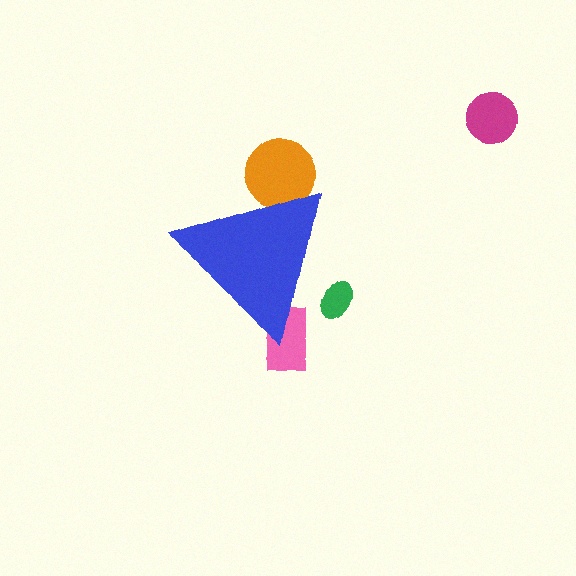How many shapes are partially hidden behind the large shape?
3 shapes are partially hidden.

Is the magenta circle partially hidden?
No, the magenta circle is fully visible.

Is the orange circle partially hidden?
Yes, the orange circle is partially hidden behind the blue triangle.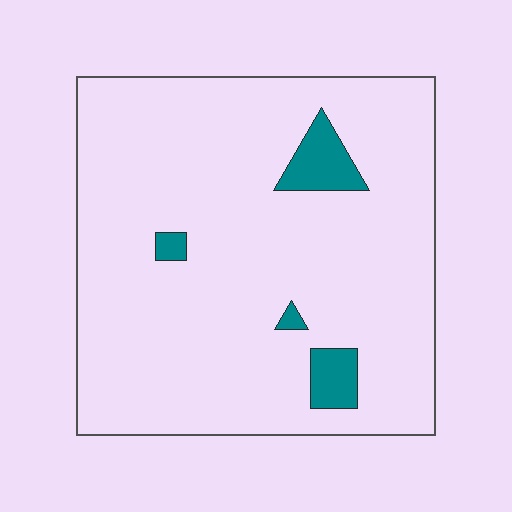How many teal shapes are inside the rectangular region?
4.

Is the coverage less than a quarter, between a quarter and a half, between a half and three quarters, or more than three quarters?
Less than a quarter.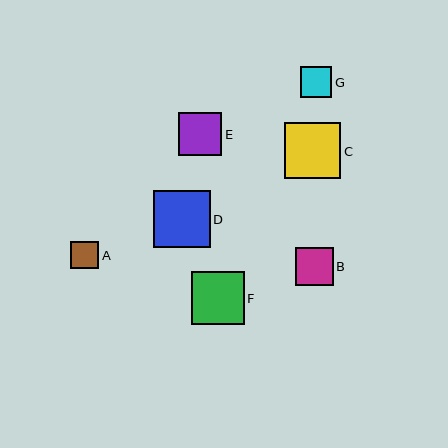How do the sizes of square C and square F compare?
Square C and square F are approximately the same size.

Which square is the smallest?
Square A is the smallest with a size of approximately 28 pixels.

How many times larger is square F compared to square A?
Square F is approximately 1.9 times the size of square A.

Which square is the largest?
Square D is the largest with a size of approximately 57 pixels.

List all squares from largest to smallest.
From largest to smallest: D, C, F, E, B, G, A.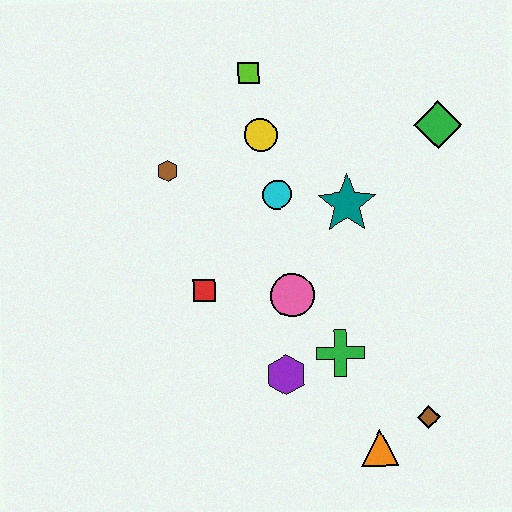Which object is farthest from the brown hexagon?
The brown diamond is farthest from the brown hexagon.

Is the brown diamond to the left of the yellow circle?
No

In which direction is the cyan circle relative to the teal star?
The cyan circle is to the left of the teal star.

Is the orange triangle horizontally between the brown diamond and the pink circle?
Yes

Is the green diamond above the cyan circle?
Yes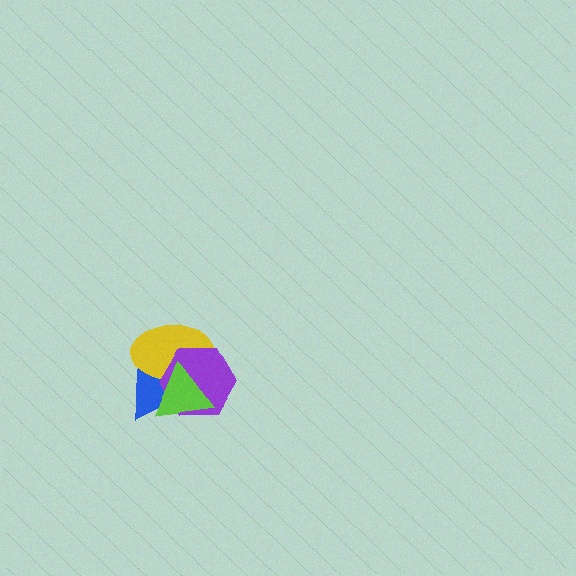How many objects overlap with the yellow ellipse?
3 objects overlap with the yellow ellipse.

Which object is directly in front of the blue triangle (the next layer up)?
The yellow ellipse is directly in front of the blue triangle.